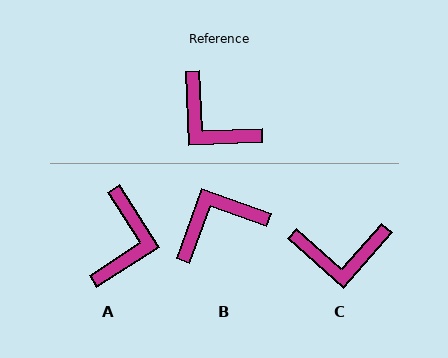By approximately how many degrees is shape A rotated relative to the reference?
Approximately 120 degrees counter-clockwise.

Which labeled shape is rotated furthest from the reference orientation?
A, about 120 degrees away.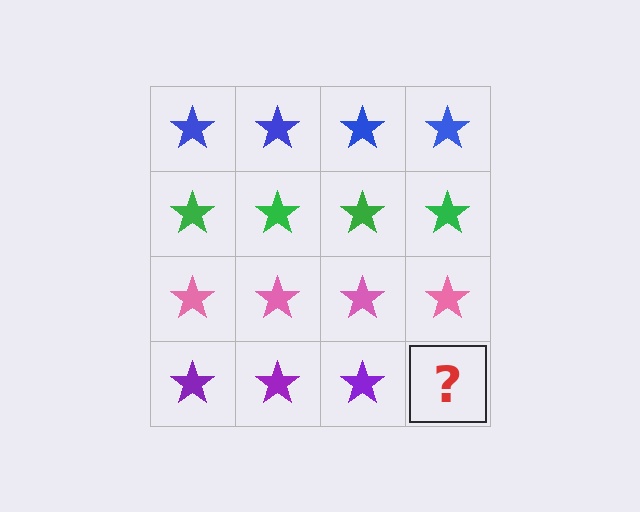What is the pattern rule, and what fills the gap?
The rule is that each row has a consistent color. The gap should be filled with a purple star.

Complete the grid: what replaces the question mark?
The question mark should be replaced with a purple star.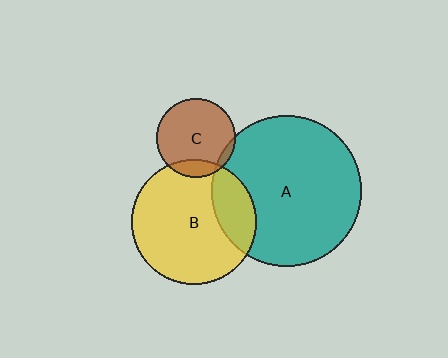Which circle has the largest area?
Circle A (teal).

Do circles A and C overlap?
Yes.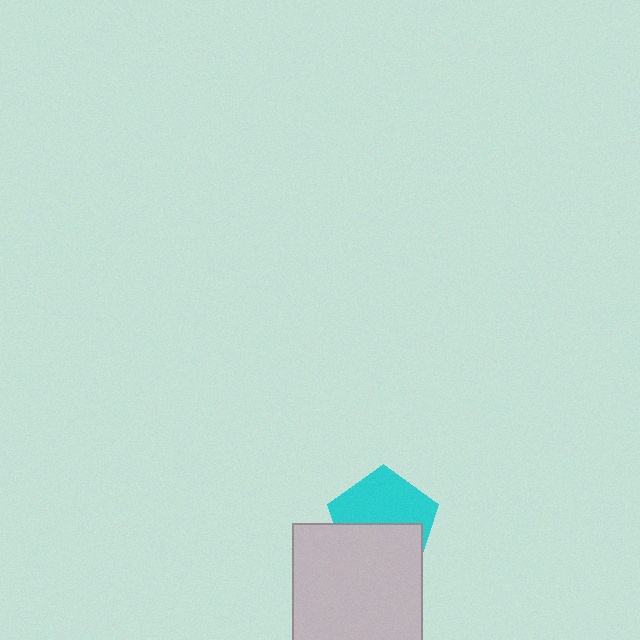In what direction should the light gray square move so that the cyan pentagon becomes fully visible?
The light gray square should move down. That is the shortest direction to clear the overlap and leave the cyan pentagon fully visible.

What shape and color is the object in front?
The object in front is a light gray square.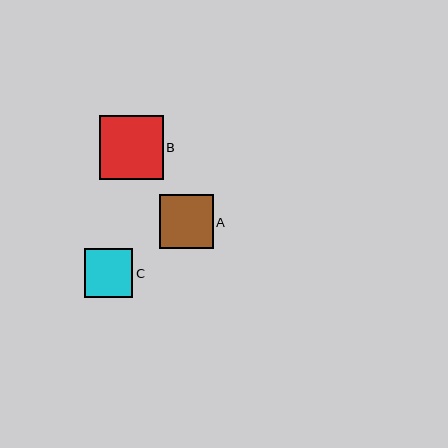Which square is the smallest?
Square C is the smallest with a size of approximately 49 pixels.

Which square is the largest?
Square B is the largest with a size of approximately 64 pixels.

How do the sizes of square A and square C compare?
Square A and square C are approximately the same size.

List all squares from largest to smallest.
From largest to smallest: B, A, C.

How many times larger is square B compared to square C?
Square B is approximately 1.3 times the size of square C.